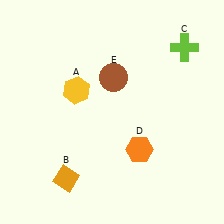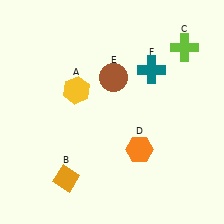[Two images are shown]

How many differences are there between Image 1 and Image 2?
There is 1 difference between the two images.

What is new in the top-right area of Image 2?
A teal cross (F) was added in the top-right area of Image 2.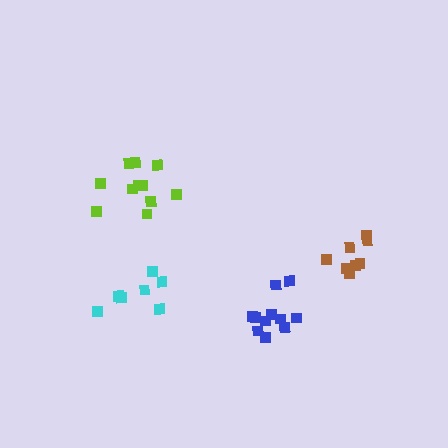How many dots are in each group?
Group 1: 11 dots, Group 2: 8 dots, Group 3: 7 dots, Group 4: 11 dots (37 total).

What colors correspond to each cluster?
The clusters are colored: lime, brown, cyan, blue.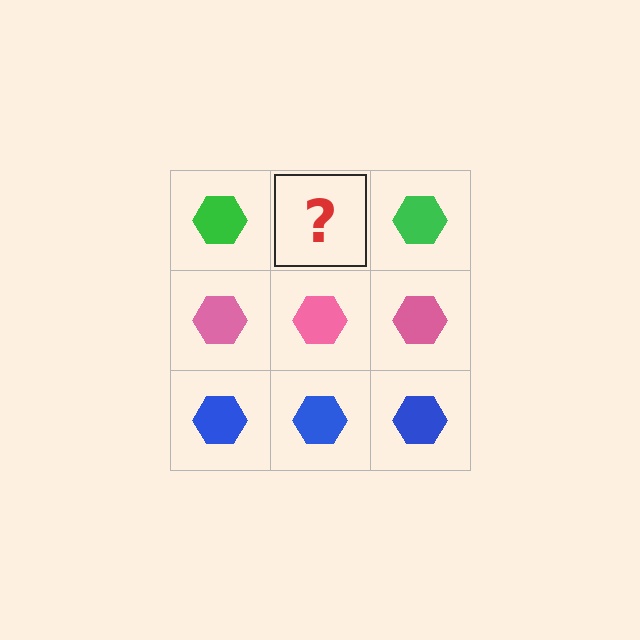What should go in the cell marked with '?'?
The missing cell should contain a green hexagon.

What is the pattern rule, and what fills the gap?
The rule is that each row has a consistent color. The gap should be filled with a green hexagon.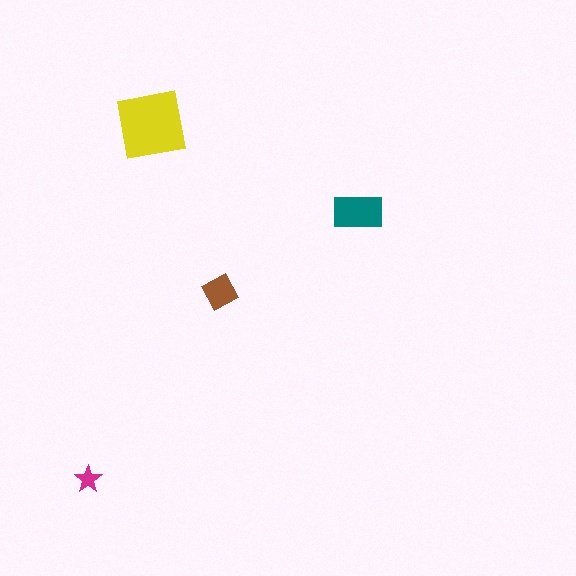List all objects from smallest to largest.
The magenta star, the brown square, the teal rectangle, the yellow square.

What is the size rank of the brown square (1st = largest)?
3rd.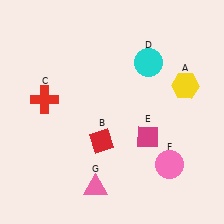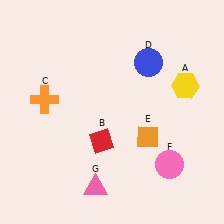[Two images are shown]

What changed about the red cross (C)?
In Image 1, C is red. In Image 2, it changed to orange.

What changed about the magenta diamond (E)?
In Image 1, E is magenta. In Image 2, it changed to orange.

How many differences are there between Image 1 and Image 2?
There are 3 differences between the two images.